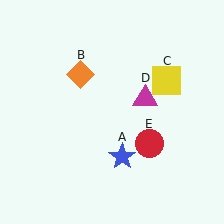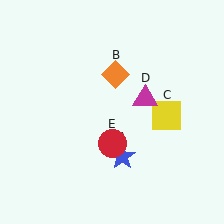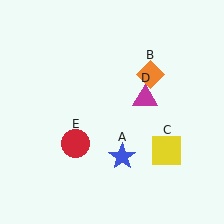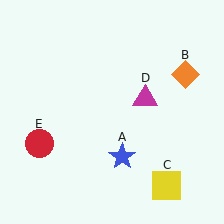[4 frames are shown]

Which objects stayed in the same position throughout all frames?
Blue star (object A) and magenta triangle (object D) remained stationary.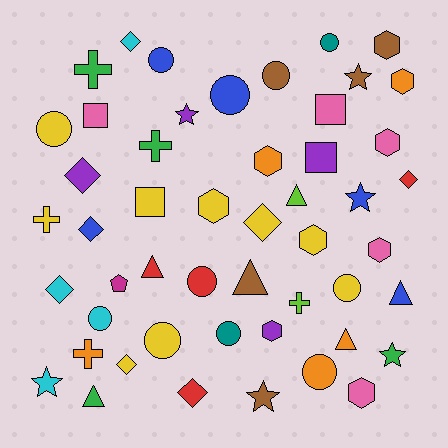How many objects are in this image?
There are 50 objects.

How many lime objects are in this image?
There are 2 lime objects.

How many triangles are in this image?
There are 6 triangles.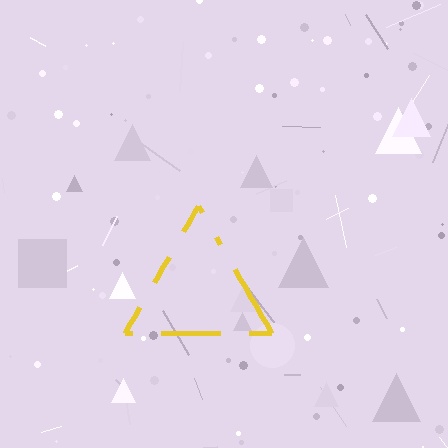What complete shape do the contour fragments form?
The contour fragments form a triangle.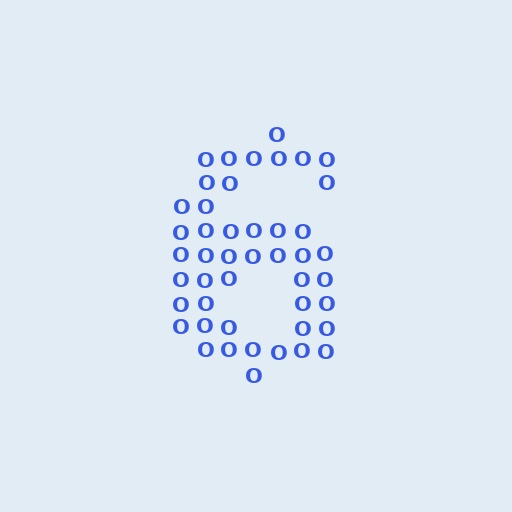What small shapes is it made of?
It is made of small letter O's.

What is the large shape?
The large shape is the digit 6.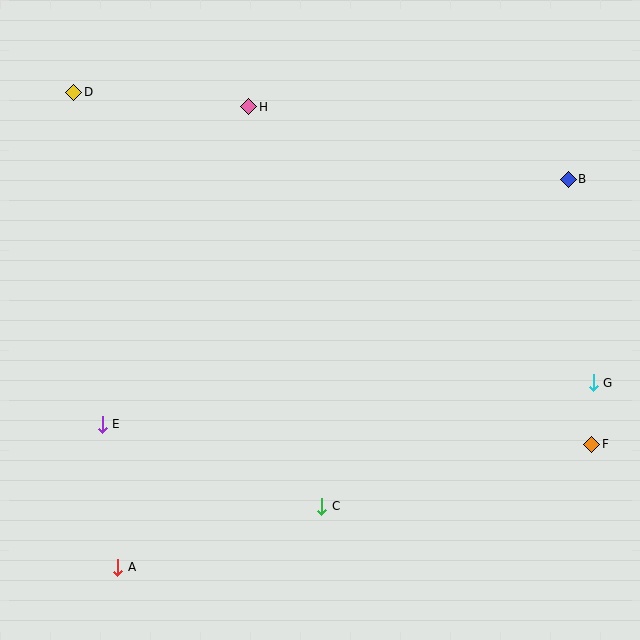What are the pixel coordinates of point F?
Point F is at (592, 444).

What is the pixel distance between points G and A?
The distance between G and A is 510 pixels.